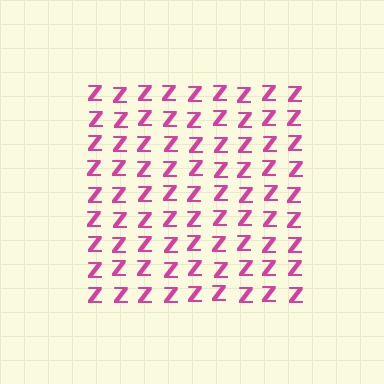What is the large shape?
The large shape is a square.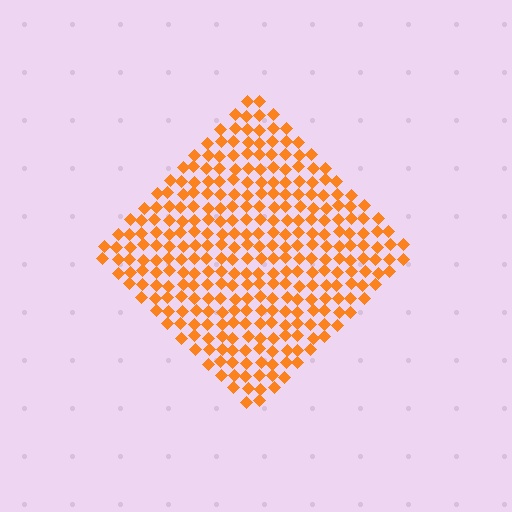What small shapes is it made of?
It is made of small diamonds.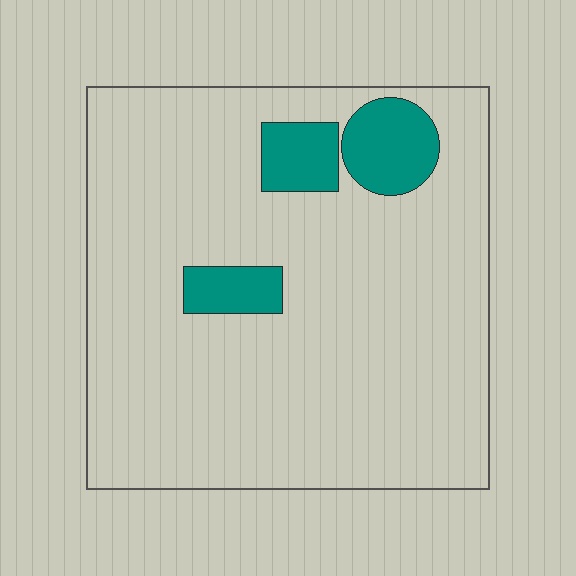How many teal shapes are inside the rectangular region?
3.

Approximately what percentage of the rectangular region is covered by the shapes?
Approximately 10%.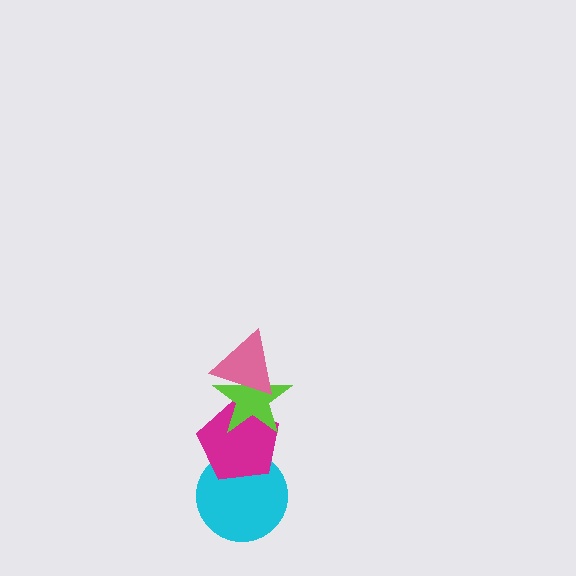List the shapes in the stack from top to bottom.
From top to bottom: the pink triangle, the lime star, the magenta pentagon, the cyan circle.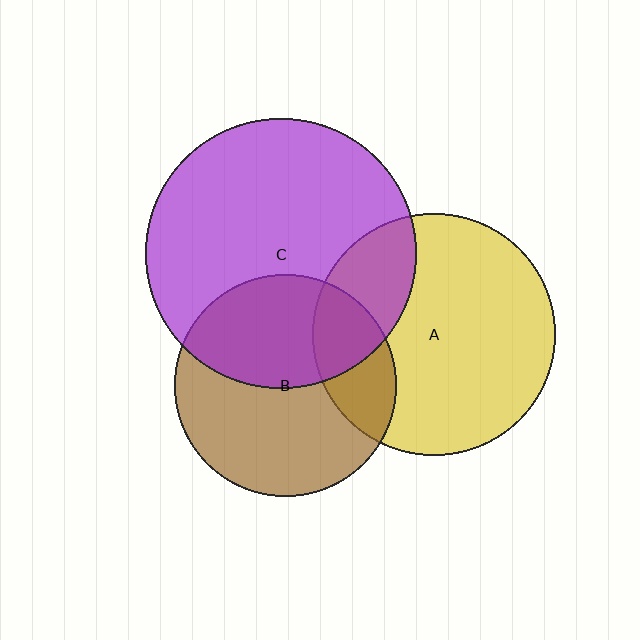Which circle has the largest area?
Circle C (purple).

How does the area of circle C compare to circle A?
Approximately 1.2 times.